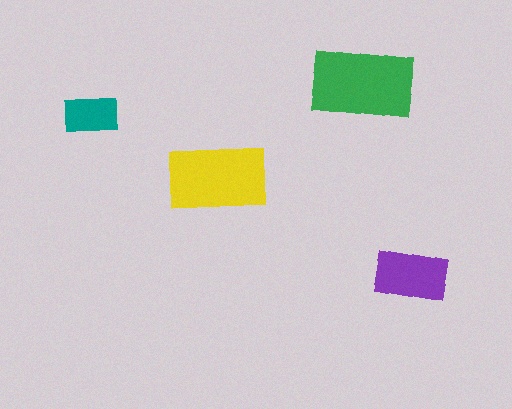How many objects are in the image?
There are 4 objects in the image.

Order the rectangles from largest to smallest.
the green one, the yellow one, the purple one, the teal one.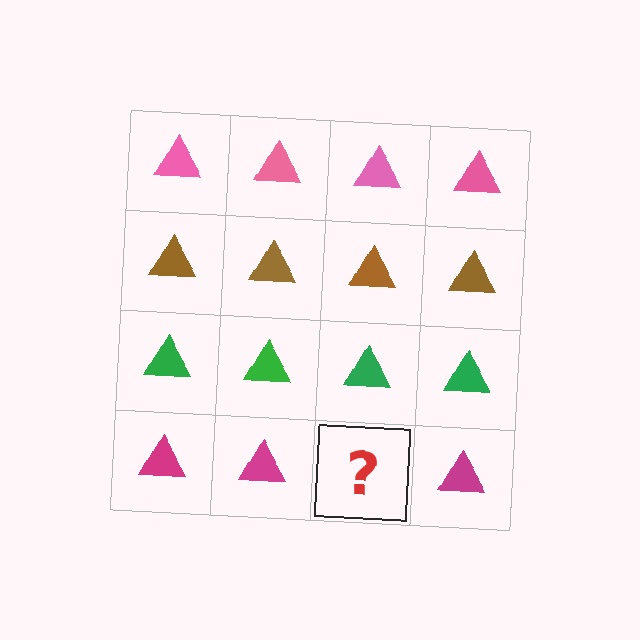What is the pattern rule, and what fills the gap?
The rule is that each row has a consistent color. The gap should be filled with a magenta triangle.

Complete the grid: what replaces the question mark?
The question mark should be replaced with a magenta triangle.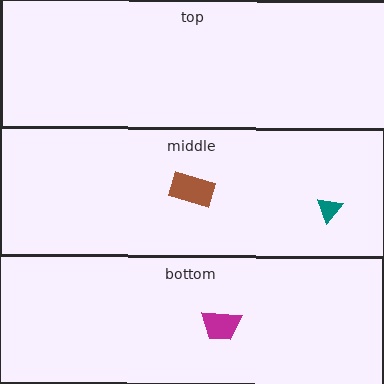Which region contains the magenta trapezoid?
The bottom region.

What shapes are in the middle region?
The brown rectangle, the teal triangle.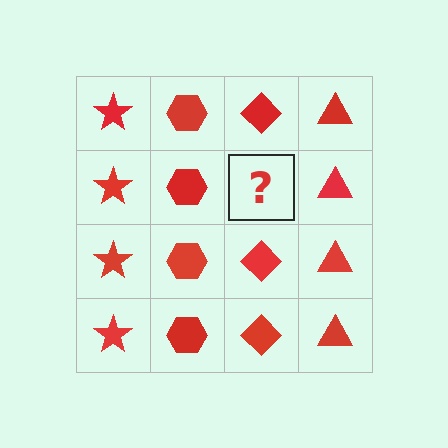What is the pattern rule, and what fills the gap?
The rule is that each column has a consistent shape. The gap should be filled with a red diamond.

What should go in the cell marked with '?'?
The missing cell should contain a red diamond.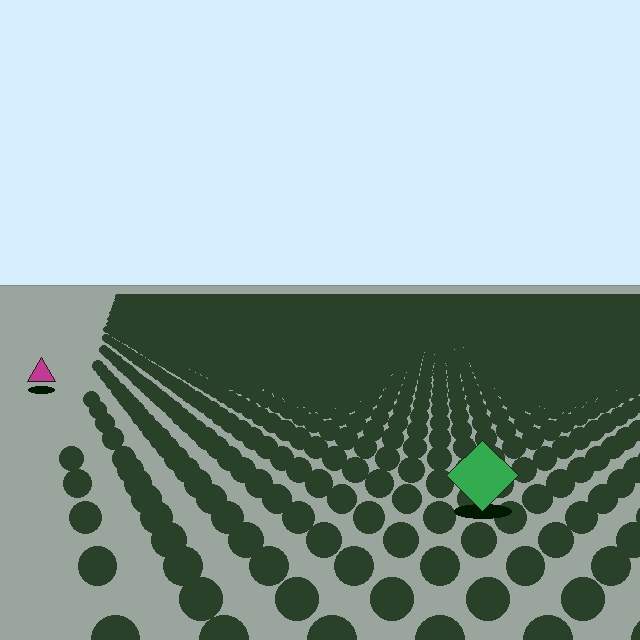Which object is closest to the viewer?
The green diamond is closest. The texture marks near it are larger and more spread out.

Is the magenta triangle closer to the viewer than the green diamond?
No. The green diamond is closer — you can tell from the texture gradient: the ground texture is coarser near it.